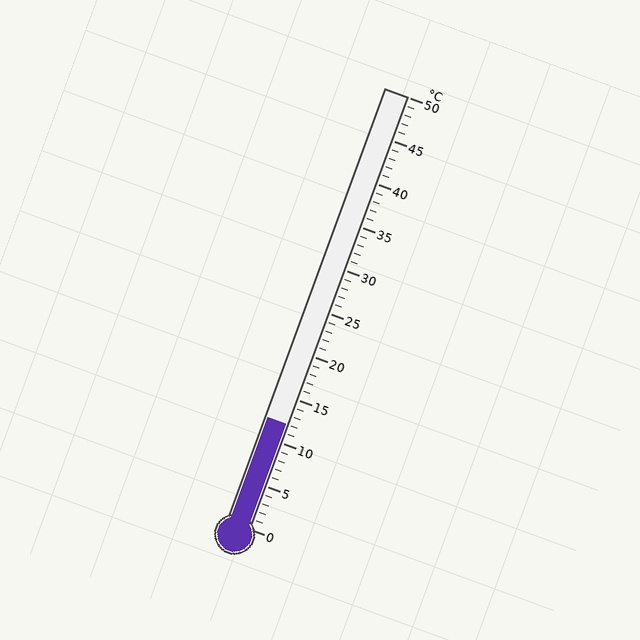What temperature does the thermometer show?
The thermometer shows approximately 12°C.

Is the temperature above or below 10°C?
The temperature is above 10°C.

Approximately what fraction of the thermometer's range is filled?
The thermometer is filled to approximately 25% of its range.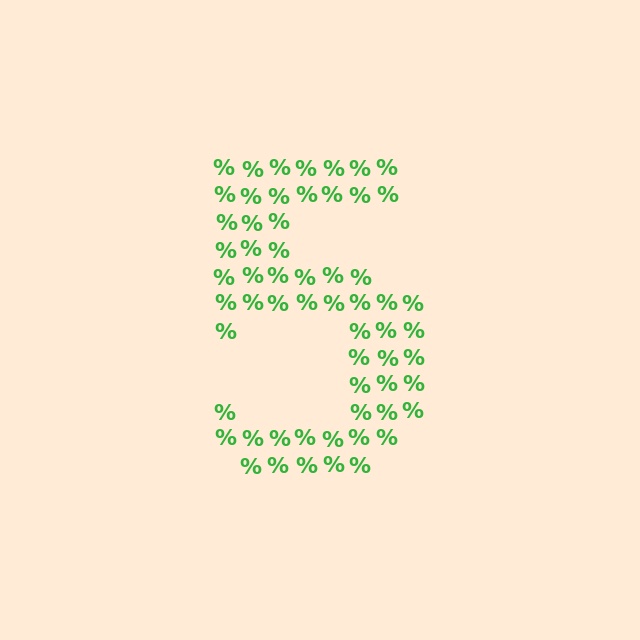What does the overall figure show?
The overall figure shows the digit 5.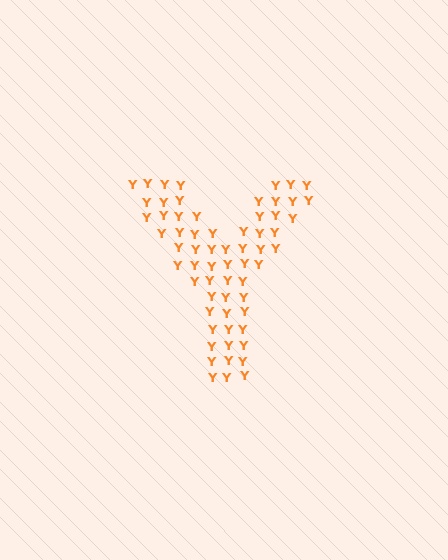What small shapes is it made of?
It is made of small letter Y's.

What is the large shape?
The large shape is the letter Y.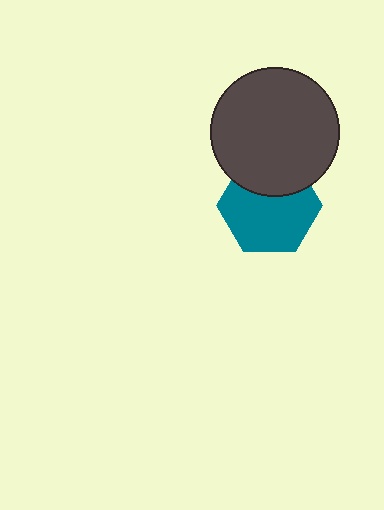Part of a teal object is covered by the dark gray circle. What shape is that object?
It is a hexagon.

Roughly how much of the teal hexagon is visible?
Most of it is visible (roughly 69%).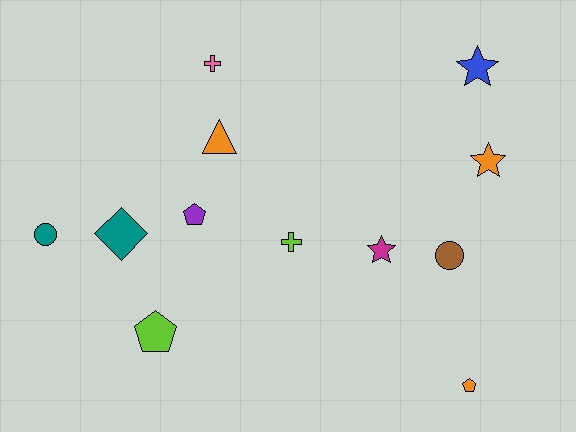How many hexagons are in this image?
There are no hexagons.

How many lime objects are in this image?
There are 2 lime objects.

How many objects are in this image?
There are 12 objects.